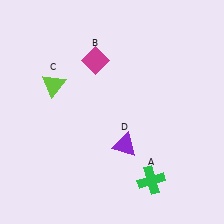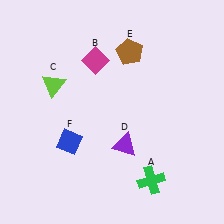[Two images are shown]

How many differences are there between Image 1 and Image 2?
There are 2 differences between the two images.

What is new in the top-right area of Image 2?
A brown pentagon (E) was added in the top-right area of Image 2.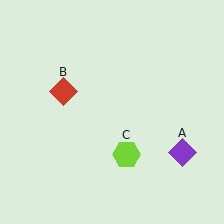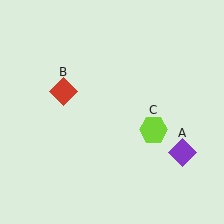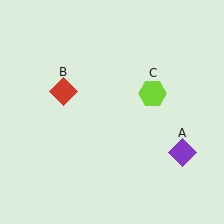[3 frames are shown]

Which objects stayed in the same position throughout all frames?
Purple diamond (object A) and red diamond (object B) remained stationary.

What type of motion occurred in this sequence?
The lime hexagon (object C) rotated counterclockwise around the center of the scene.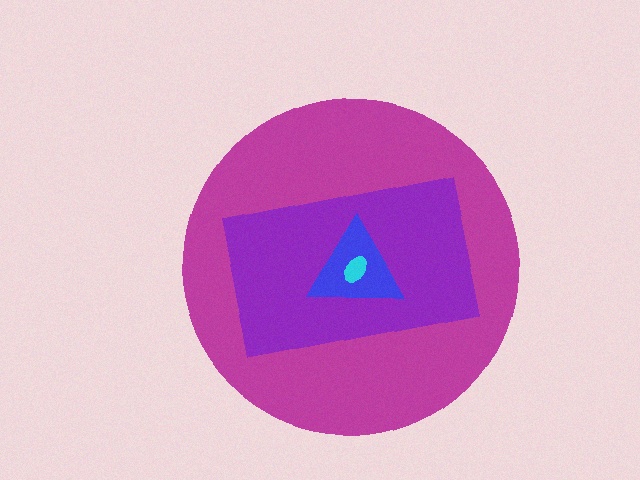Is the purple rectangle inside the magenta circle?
Yes.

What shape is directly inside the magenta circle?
The purple rectangle.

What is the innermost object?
The cyan ellipse.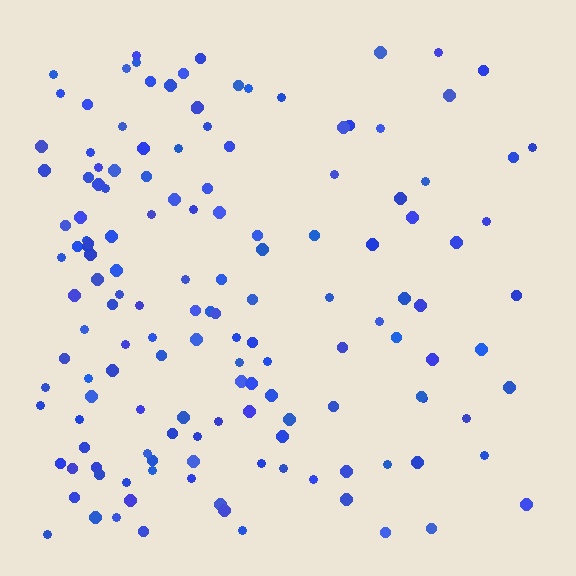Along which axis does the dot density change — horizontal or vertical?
Horizontal.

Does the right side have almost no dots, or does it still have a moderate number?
Still a moderate number, just noticeably fewer than the left.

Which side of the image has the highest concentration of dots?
The left.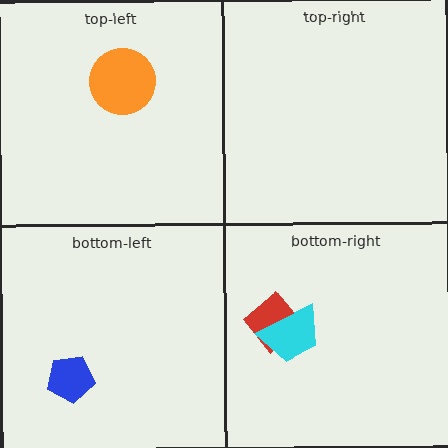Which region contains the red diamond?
The bottom-right region.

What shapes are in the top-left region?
The orange circle.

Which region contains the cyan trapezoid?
The bottom-right region.